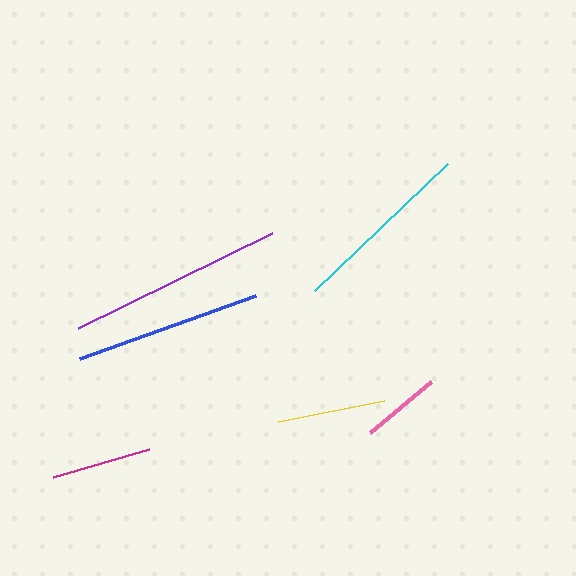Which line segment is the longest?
The purple line is the longest at approximately 216 pixels.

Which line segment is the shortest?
The pink line is the shortest at approximately 80 pixels.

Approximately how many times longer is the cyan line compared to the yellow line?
The cyan line is approximately 1.7 times the length of the yellow line.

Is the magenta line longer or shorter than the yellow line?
The yellow line is longer than the magenta line.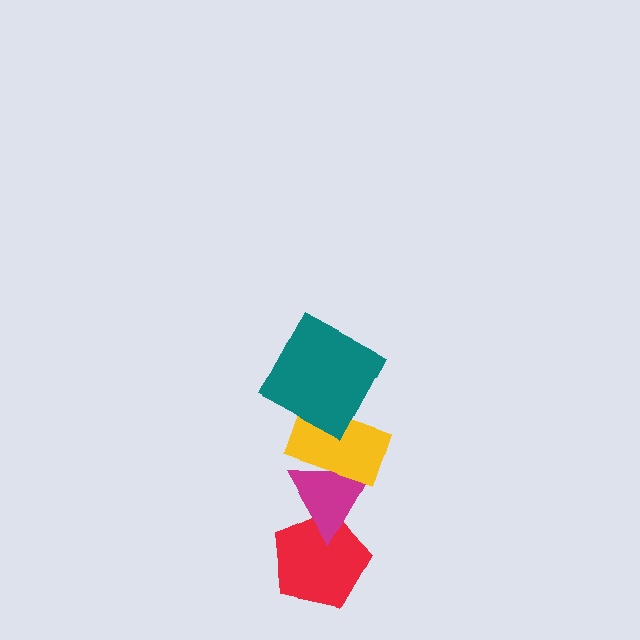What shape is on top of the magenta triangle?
The yellow rectangle is on top of the magenta triangle.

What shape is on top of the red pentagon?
The magenta triangle is on top of the red pentagon.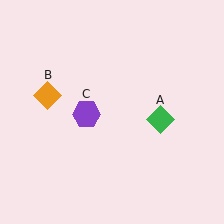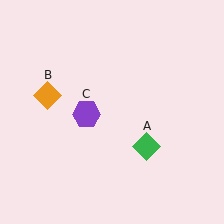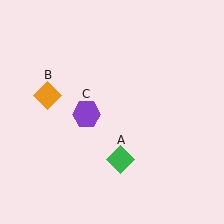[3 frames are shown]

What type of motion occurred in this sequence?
The green diamond (object A) rotated clockwise around the center of the scene.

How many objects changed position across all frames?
1 object changed position: green diamond (object A).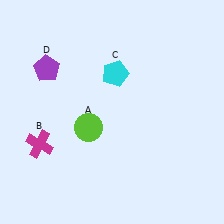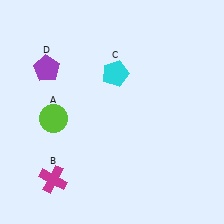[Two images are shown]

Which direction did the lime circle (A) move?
The lime circle (A) moved left.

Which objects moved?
The objects that moved are: the lime circle (A), the magenta cross (B).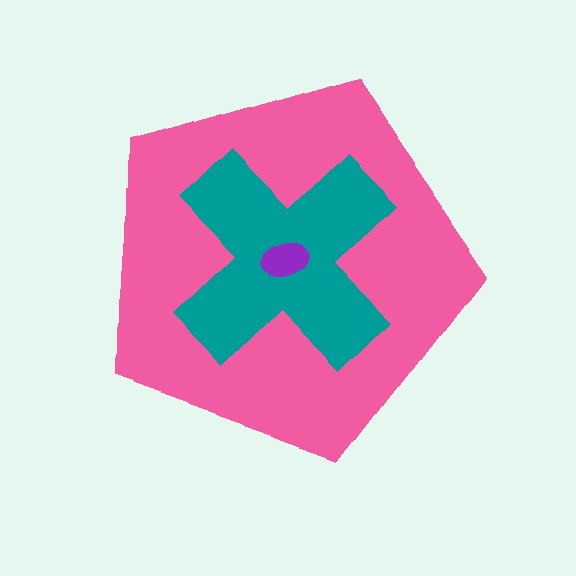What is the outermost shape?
The pink pentagon.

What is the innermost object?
The purple ellipse.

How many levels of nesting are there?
3.